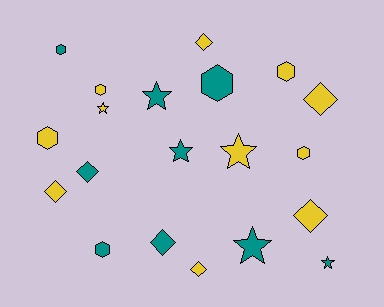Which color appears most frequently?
Yellow, with 11 objects.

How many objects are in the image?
There are 20 objects.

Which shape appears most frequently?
Diamond, with 7 objects.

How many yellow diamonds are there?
There are 5 yellow diamonds.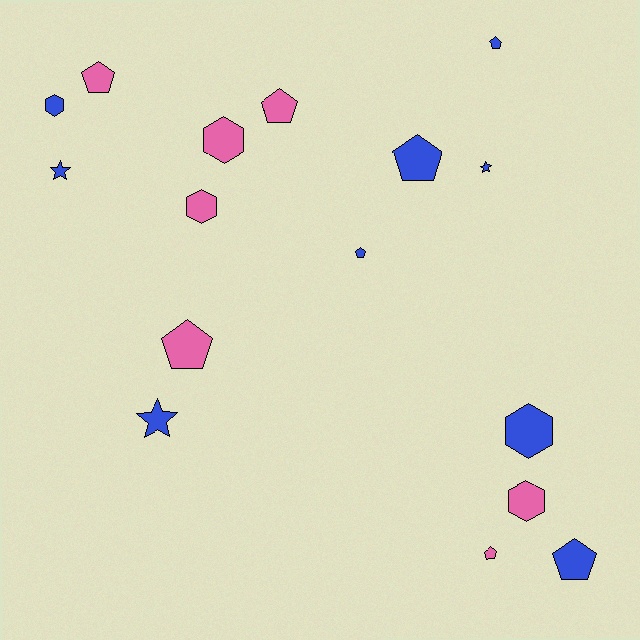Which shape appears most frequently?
Pentagon, with 8 objects.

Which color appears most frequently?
Blue, with 9 objects.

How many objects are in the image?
There are 16 objects.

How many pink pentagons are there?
There are 4 pink pentagons.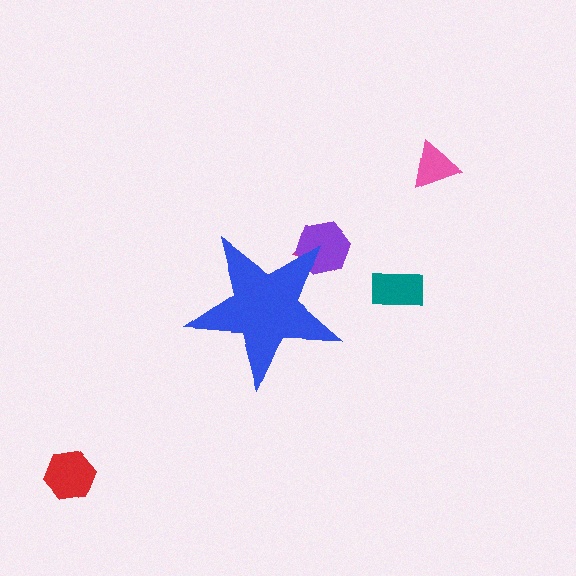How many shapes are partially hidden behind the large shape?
2 shapes are partially hidden.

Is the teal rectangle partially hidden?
No, the teal rectangle is fully visible.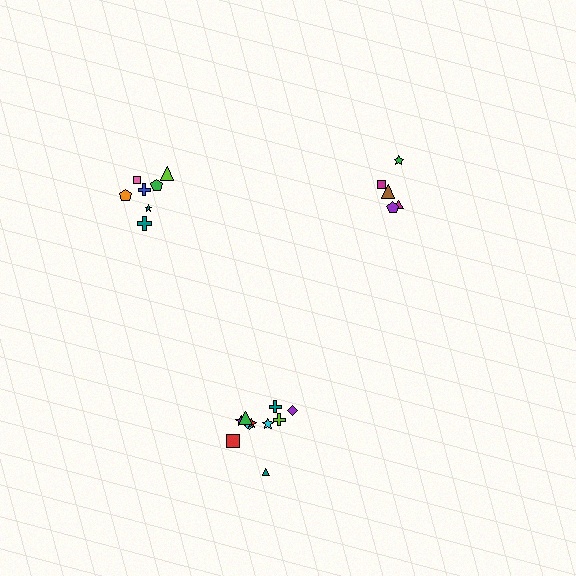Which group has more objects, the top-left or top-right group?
The top-left group.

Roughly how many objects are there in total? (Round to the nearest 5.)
Roughly 20 objects in total.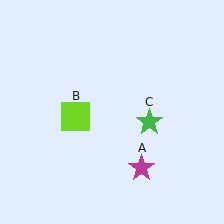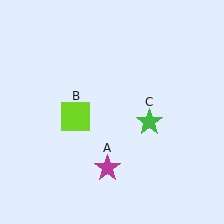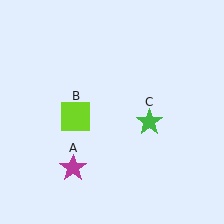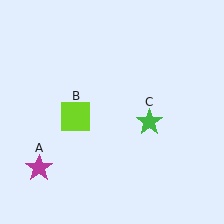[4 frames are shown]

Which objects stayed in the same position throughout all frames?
Lime square (object B) and green star (object C) remained stationary.